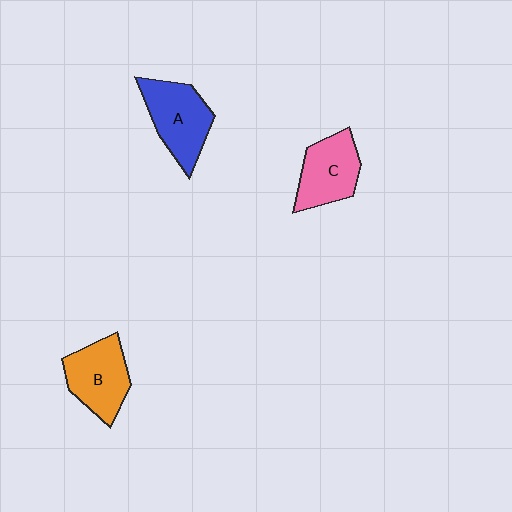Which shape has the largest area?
Shape A (blue).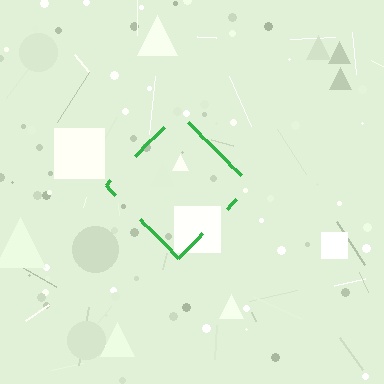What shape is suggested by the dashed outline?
The dashed outline suggests a diamond.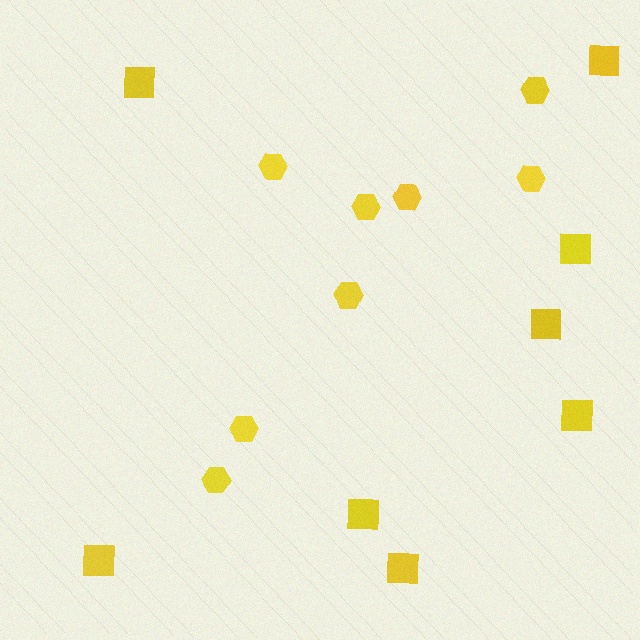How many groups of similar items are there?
There are 2 groups: one group of hexagons (8) and one group of squares (8).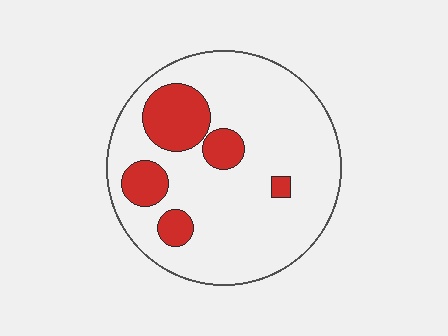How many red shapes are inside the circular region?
5.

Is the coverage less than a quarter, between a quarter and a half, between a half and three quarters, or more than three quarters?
Less than a quarter.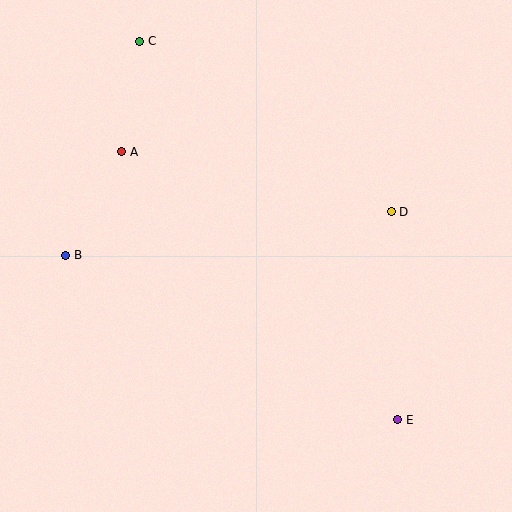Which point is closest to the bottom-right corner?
Point E is closest to the bottom-right corner.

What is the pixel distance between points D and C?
The distance between D and C is 304 pixels.